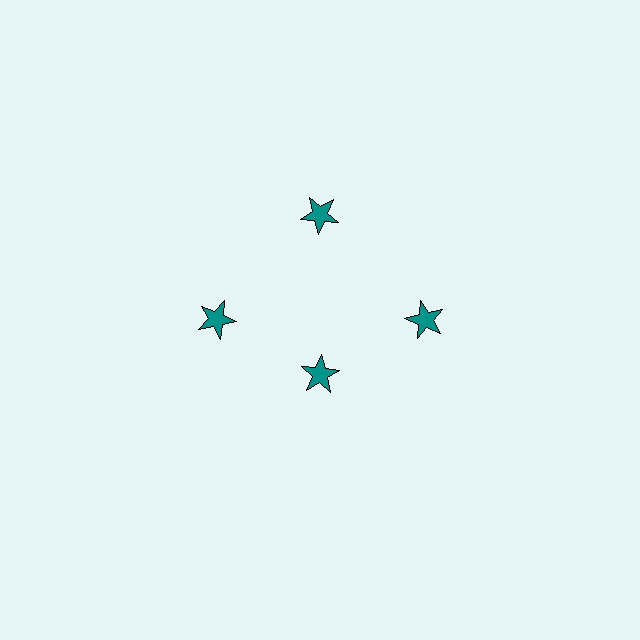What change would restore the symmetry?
The symmetry would be restored by moving it outward, back onto the ring so that all 4 stars sit at equal angles and equal distance from the center.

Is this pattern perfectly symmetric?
No. The 4 teal stars are arranged in a ring, but one element near the 6 o'clock position is pulled inward toward the center, breaking the 4-fold rotational symmetry.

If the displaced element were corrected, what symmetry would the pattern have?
It would have 4-fold rotational symmetry — the pattern would map onto itself every 90 degrees.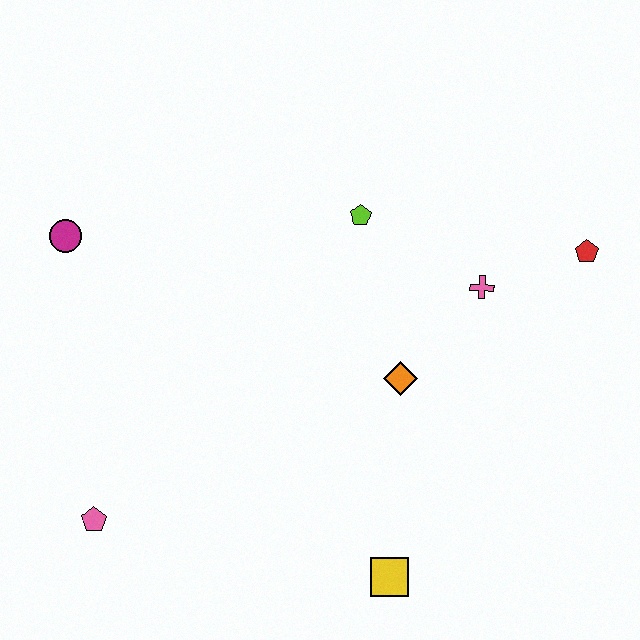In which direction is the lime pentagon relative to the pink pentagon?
The lime pentagon is above the pink pentagon.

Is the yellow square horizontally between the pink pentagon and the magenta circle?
No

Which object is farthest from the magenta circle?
The red pentagon is farthest from the magenta circle.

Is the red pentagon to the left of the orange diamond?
No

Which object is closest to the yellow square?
The orange diamond is closest to the yellow square.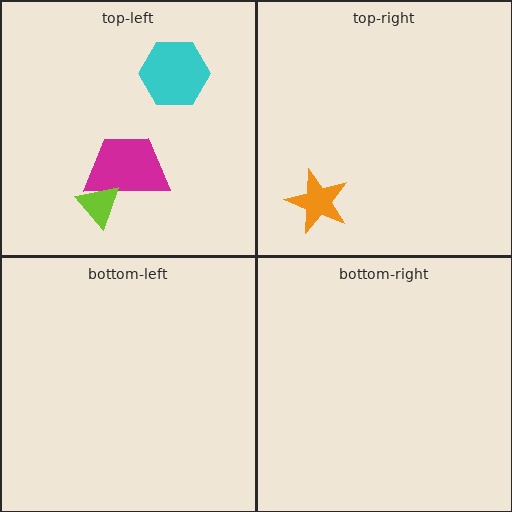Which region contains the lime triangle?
The top-left region.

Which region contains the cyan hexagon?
The top-left region.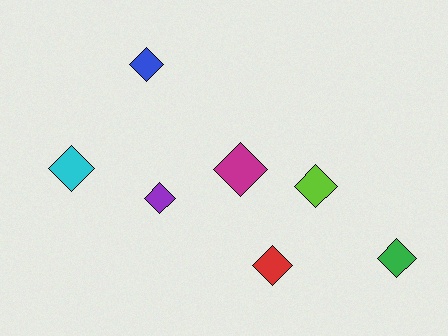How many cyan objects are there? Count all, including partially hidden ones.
There is 1 cyan object.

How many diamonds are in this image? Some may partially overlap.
There are 7 diamonds.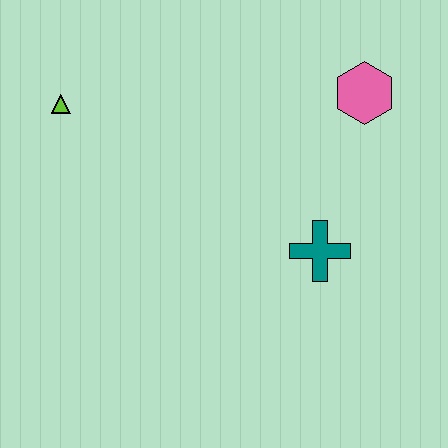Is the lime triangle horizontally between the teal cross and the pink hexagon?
No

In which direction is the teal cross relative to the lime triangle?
The teal cross is to the right of the lime triangle.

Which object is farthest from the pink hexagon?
The lime triangle is farthest from the pink hexagon.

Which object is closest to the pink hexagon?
The teal cross is closest to the pink hexagon.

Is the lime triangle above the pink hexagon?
No